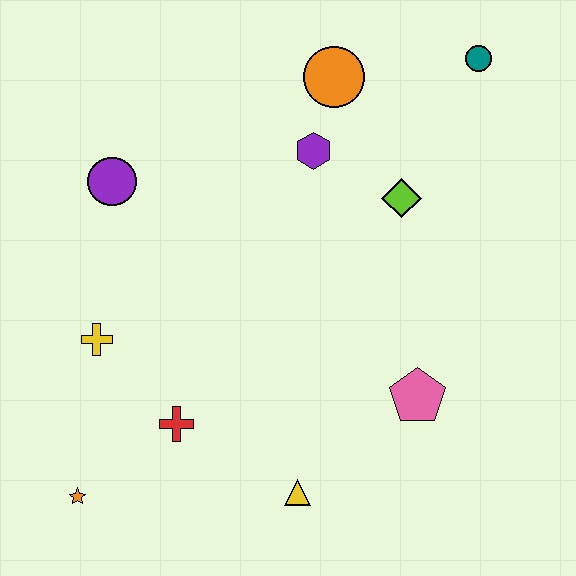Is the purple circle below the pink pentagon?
No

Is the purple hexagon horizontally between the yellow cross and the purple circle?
No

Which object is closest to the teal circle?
The orange circle is closest to the teal circle.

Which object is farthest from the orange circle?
The orange star is farthest from the orange circle.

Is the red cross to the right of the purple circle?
Yes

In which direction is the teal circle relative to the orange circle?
The teal circle is to the right of the orange circle.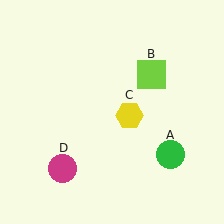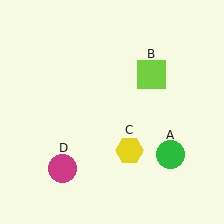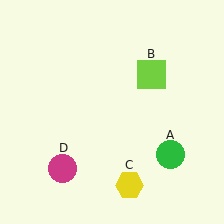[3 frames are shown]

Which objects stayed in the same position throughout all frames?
Green circle (object A) and lime square (object B) and magenta circle (object D) remained stationary.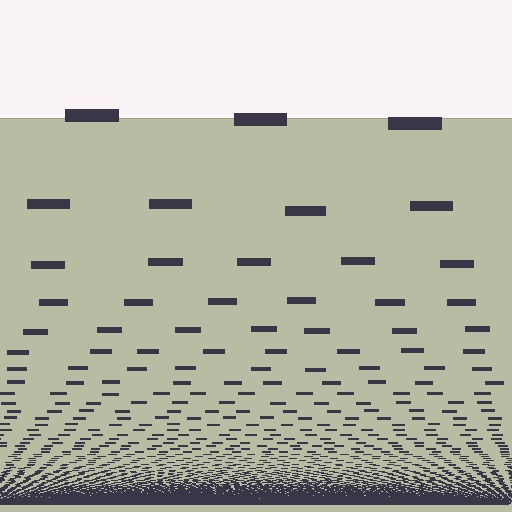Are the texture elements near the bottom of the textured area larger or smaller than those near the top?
Smaller. The gradient is inverted — elements near the bottom are smaller and denser.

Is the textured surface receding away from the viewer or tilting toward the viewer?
The surface appears to tilt toward the viewer. Texture elements get larger and sparser toward the top.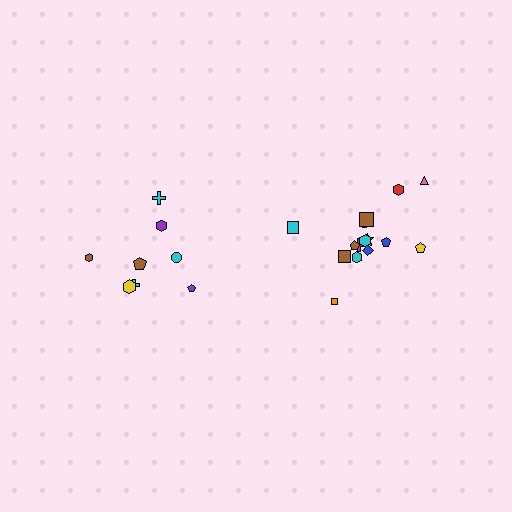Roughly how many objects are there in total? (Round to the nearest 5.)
Roughly 25 objects in total.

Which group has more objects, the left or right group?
The right group.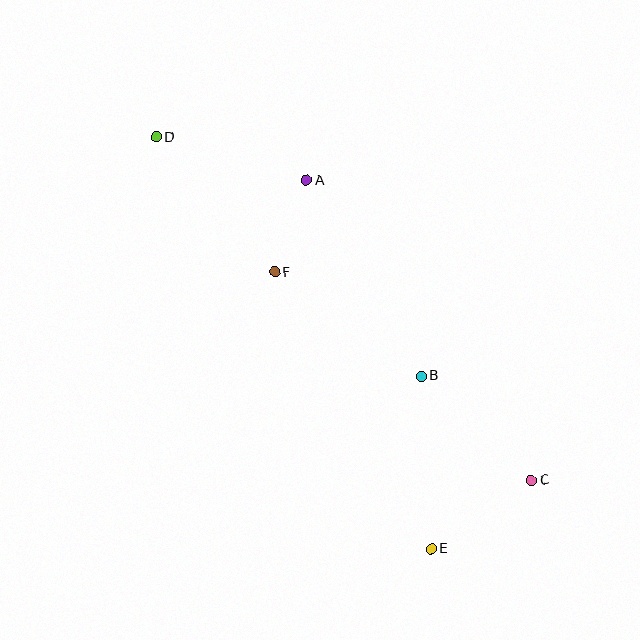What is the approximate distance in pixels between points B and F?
The distance between B and F is approximately 180 pixels.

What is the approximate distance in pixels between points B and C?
The distance between B and C is approximately 152 pixels.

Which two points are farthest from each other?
Points C and D are farthest from each other.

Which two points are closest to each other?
Points A and F are closest to each other.